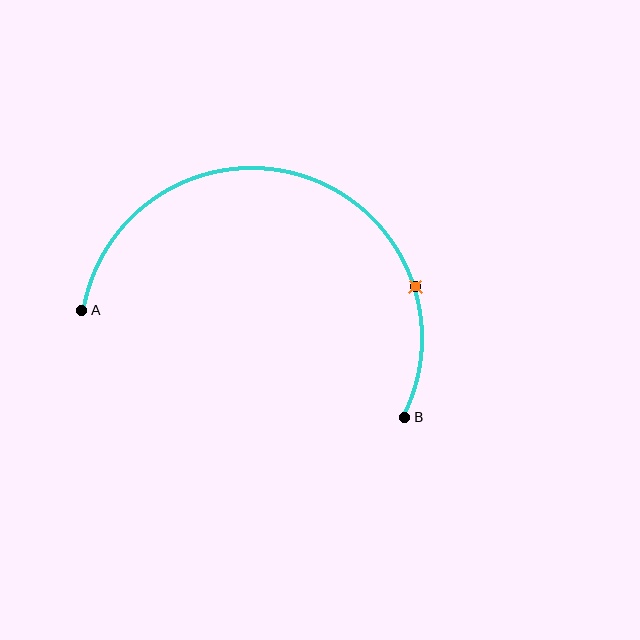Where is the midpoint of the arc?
The arc midpoint is the point on the curve farthest from the straight line joining A and B. It sits above that line.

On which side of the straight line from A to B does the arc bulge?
The arc bulges above the straight line connecting A and B.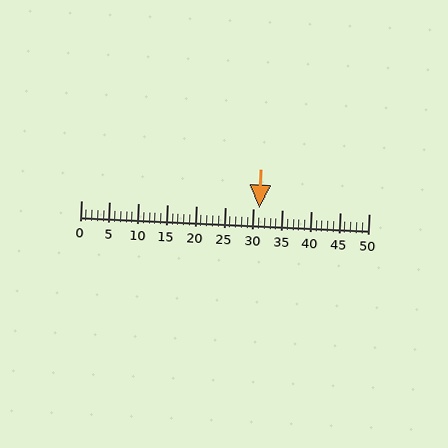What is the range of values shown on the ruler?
The ruler shows values from 0 to 50.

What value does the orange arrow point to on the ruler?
The orange arrow points to approximately 31.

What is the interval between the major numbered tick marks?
The major tick marks are spaced 5 units apart.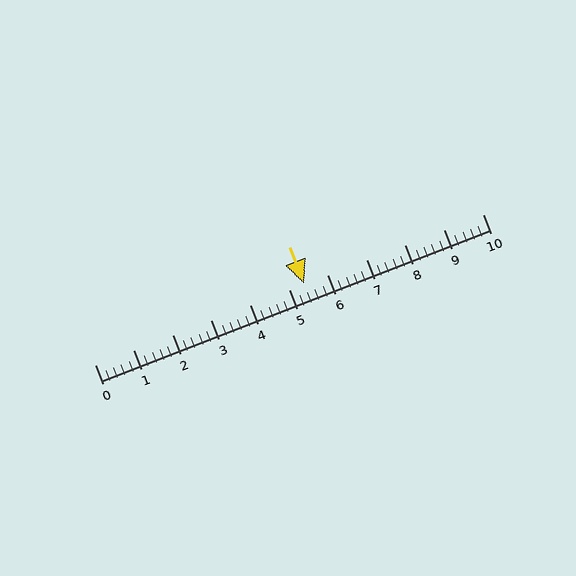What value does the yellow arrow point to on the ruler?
The yellow arrow points to approximately 5.4.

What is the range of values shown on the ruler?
The ruler shows values from 0 to 10.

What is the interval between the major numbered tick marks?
The major tick marks are spaced 1 units apart.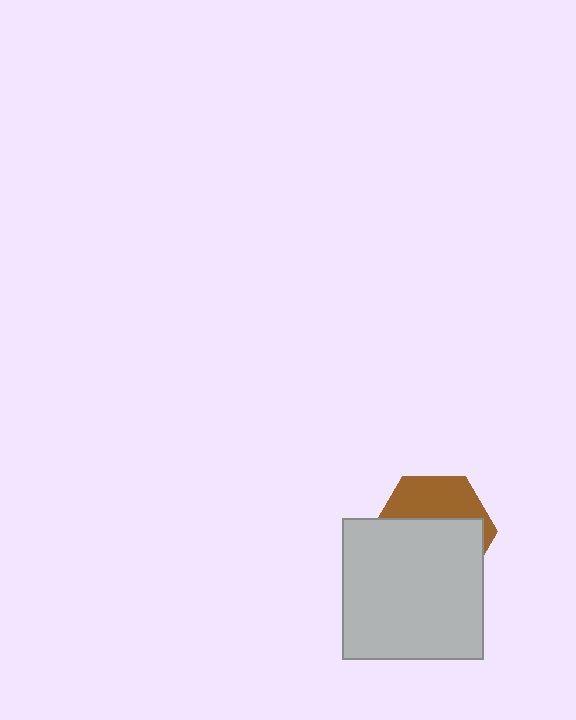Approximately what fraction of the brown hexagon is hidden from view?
Roughly 63% of the brown hexagon is hidden behind the light gray square.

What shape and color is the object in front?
The object in front is a light gray square.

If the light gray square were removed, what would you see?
You would see the complete brown hexagon.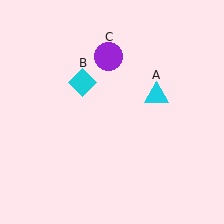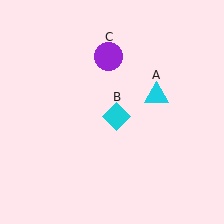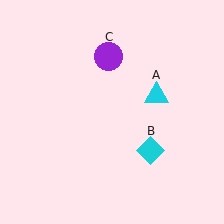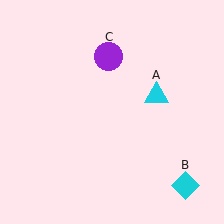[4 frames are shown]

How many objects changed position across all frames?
1 object changed position: cyan diamond (object B).